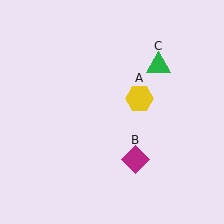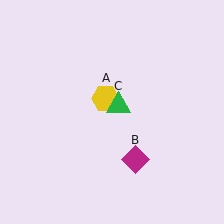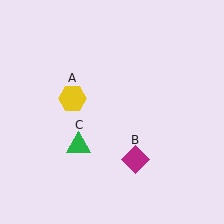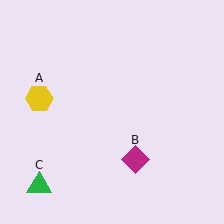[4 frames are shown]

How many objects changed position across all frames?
2 objects changed position: yellow hexagon (object A), green triangle (object C).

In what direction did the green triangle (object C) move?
The green triangle (object C) moved down and to the left.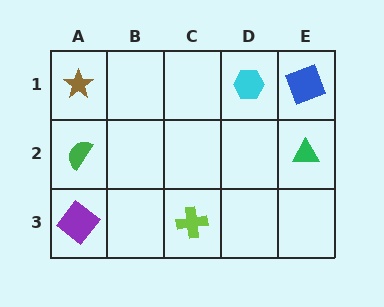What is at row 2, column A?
A green semicircle.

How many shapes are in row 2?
2 shapes.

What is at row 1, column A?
A brown star.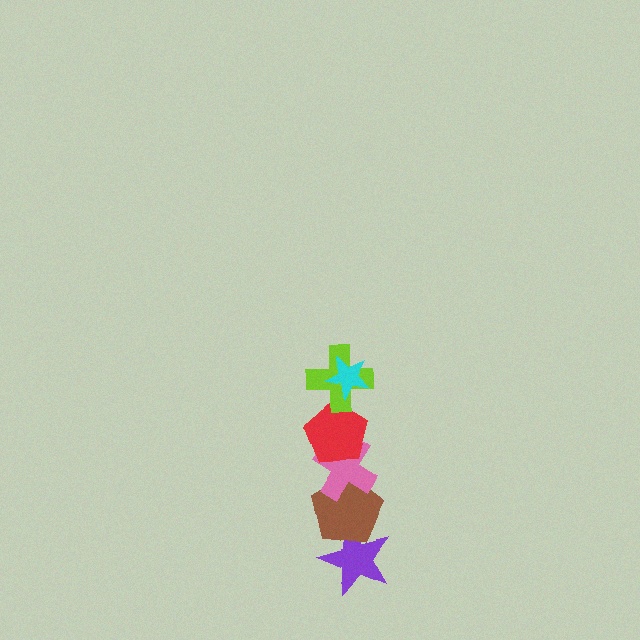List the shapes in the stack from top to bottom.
From top to bottom: the cyan star, the lime cross, the red pentagon, the pink cross, the brown pentagon, the purple star.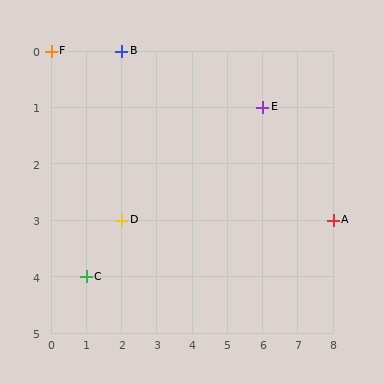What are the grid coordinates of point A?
Point A is at grid coordinates (8, 3).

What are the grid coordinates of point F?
Point F is at grid coordinates (0, 0).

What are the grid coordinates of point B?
Point B is at grid coordinates (2, 0).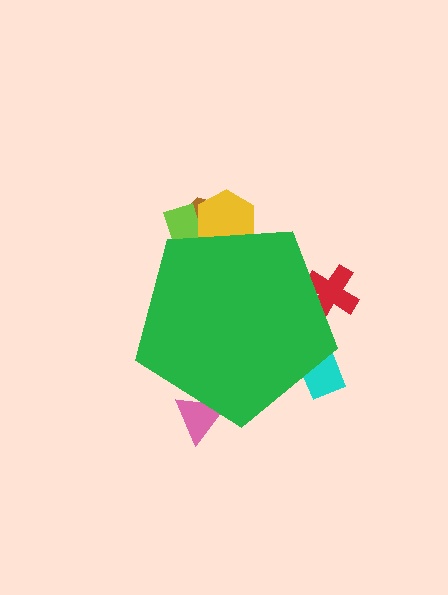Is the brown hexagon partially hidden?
Yes, the brown hexagon is partially hidden behind the green pentagon.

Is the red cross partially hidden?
Yes, the red cross is partially hidden behind the green pentagon.